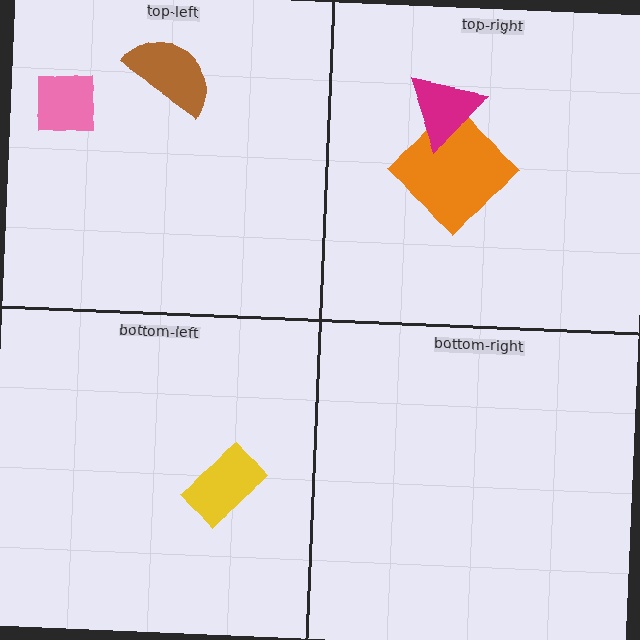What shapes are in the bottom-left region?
The yellow rectangle.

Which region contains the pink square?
The top-left region.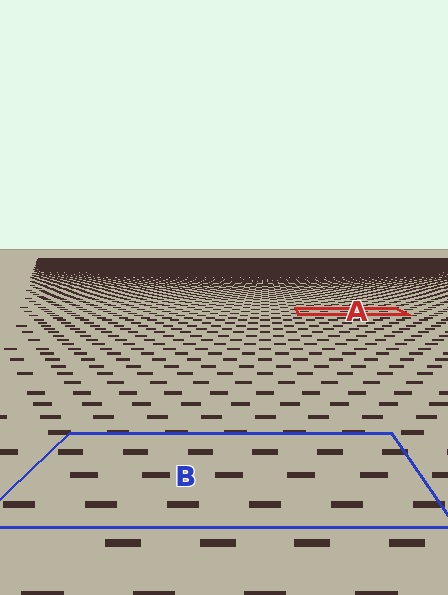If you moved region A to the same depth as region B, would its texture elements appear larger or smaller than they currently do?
They would appear larger. At a closer depth, the same texture elements are projected at a bigger on-screen size.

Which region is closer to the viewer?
Region B is closer. The texture elements there are larger and more spread out.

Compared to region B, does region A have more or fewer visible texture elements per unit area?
Region A has more texture elements per unit area — they are packed more densely because it is farther away.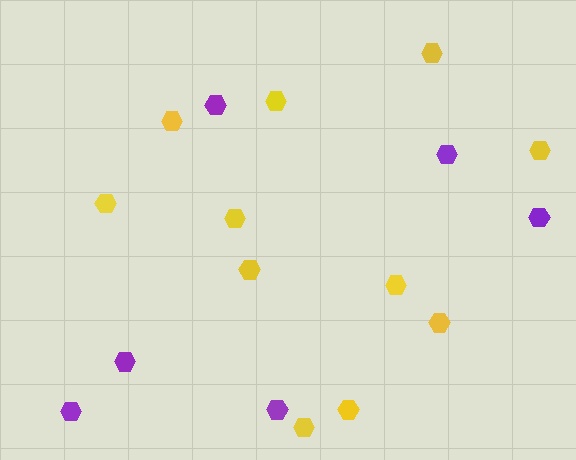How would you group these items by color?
There are 2 groups: one group of purple hexagons (6) and one group of yellow hexagons (11).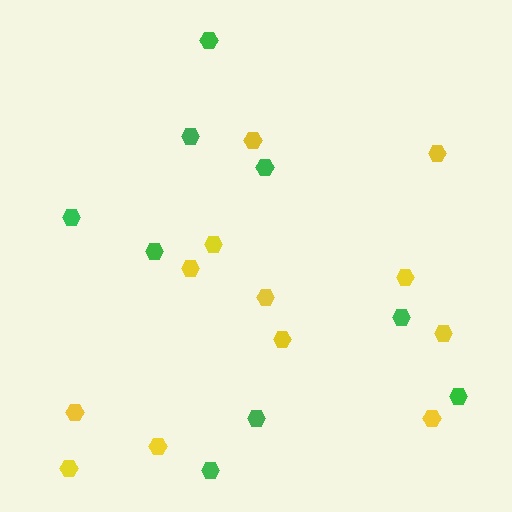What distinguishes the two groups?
There are 2 groups: one group of green hexagons (9) and one group of yellow hexagons (12).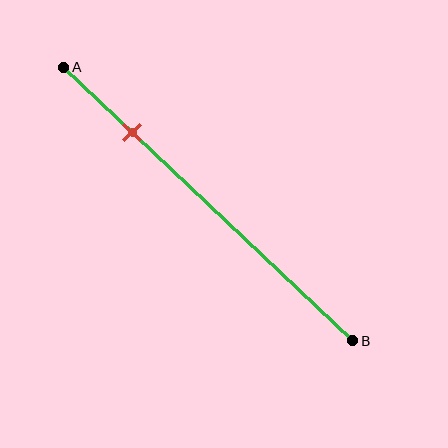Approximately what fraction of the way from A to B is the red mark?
The red mark is approximately 25% of the way from A to B.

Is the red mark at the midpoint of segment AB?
No, the mark is at about 25% from A, not at the 50% midpoint.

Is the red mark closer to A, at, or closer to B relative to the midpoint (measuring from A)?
The red mark is closer to point A than the midpoint of segment AB.